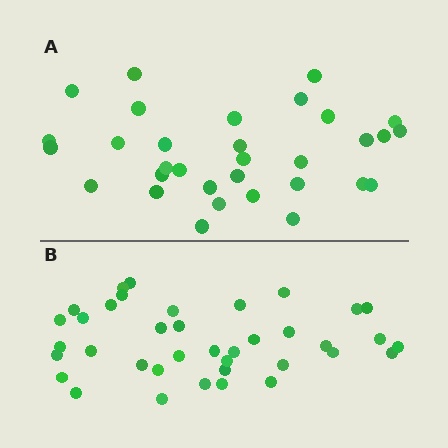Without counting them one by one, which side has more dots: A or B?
Region B (the bottom region) has more dots.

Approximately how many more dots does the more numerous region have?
Region B has about 6 more dots than region A.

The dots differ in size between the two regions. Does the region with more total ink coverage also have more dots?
No. Region A has more total ink coverage because its dots are larger, but region B actually contains more individual dots. Total area can be misleading — the number of items is what matters here.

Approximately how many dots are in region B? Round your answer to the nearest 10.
About 40 dots. (The exact count is 38, which rounds to 40.)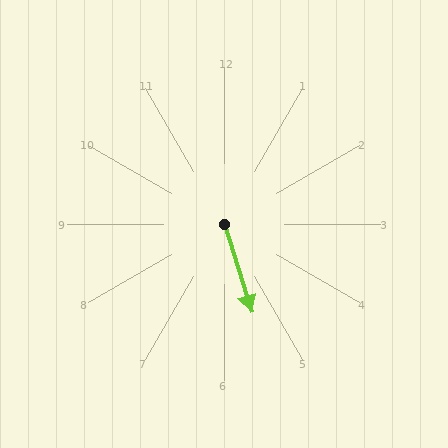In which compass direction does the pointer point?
South.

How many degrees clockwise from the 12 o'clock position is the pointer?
Approximately 163 degrees.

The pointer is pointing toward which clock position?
Roughly 5 o'clock.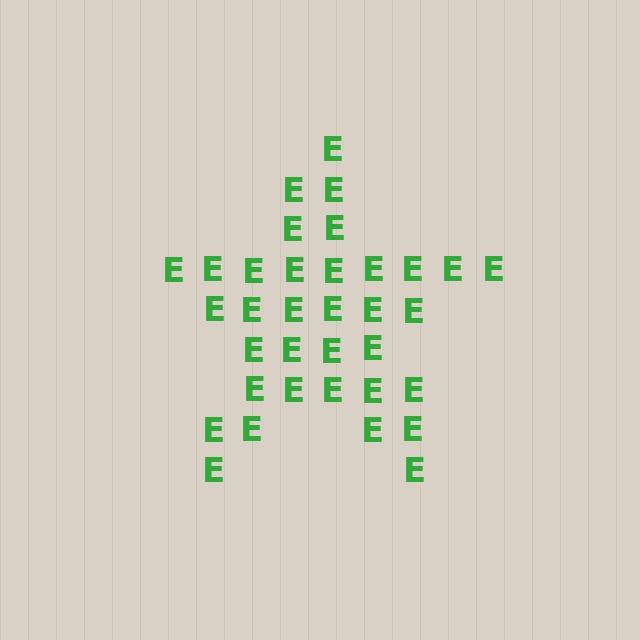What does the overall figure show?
The overall figure shows a star.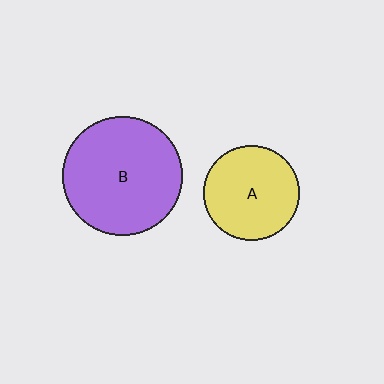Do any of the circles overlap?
No, none of the circles overlap.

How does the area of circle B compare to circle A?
Approximately 1.6 times.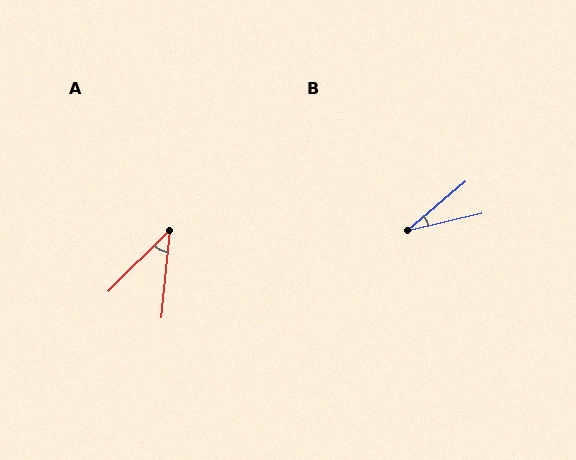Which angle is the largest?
A, at approximately 39 degrees.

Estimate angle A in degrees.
Approximately 39 degrees.